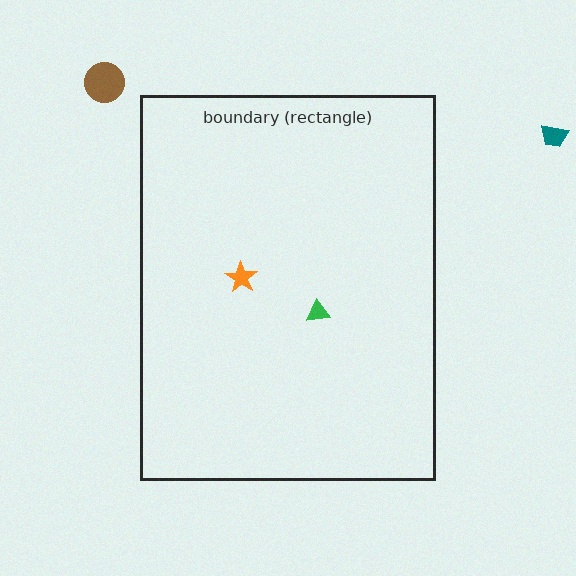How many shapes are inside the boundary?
2 inside, 2 outside.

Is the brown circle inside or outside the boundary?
Outside.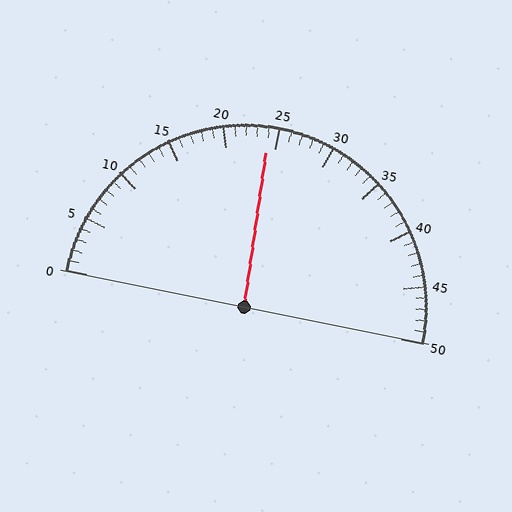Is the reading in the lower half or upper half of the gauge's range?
The reading is in the lower half of the range (0 to 50).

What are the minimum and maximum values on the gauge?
The gauge ranges from 0 to 50.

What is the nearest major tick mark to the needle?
The nearest major tick mark is 25.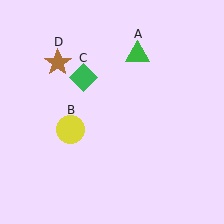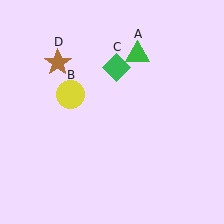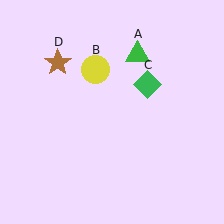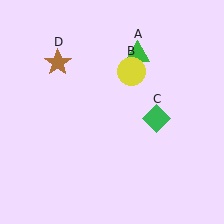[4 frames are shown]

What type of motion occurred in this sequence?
The yellow circle (object B), green diamond (object C) rotated clockwise around the center of the scene.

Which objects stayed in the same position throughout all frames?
Green triangle (object A) and brown star (object D) remained stationary.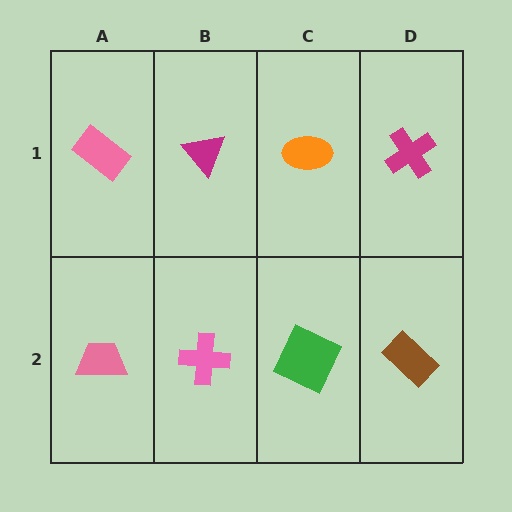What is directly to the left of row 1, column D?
An orange ellipse.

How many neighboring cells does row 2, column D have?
2.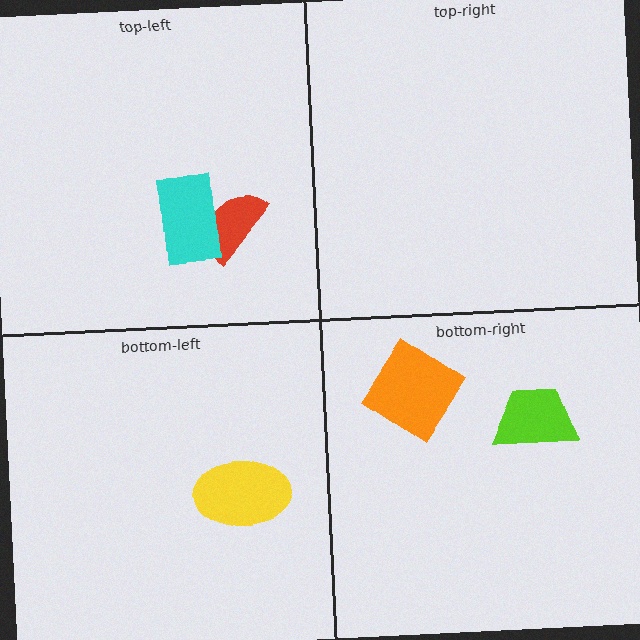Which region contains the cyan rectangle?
The top-left region.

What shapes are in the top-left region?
The red semicircle, the cyan rectangle.